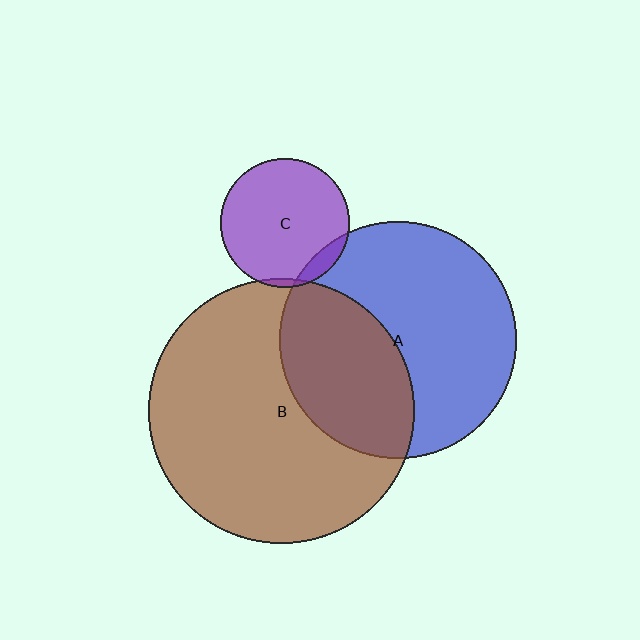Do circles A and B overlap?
Yes.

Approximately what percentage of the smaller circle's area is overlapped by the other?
Approximately 40%.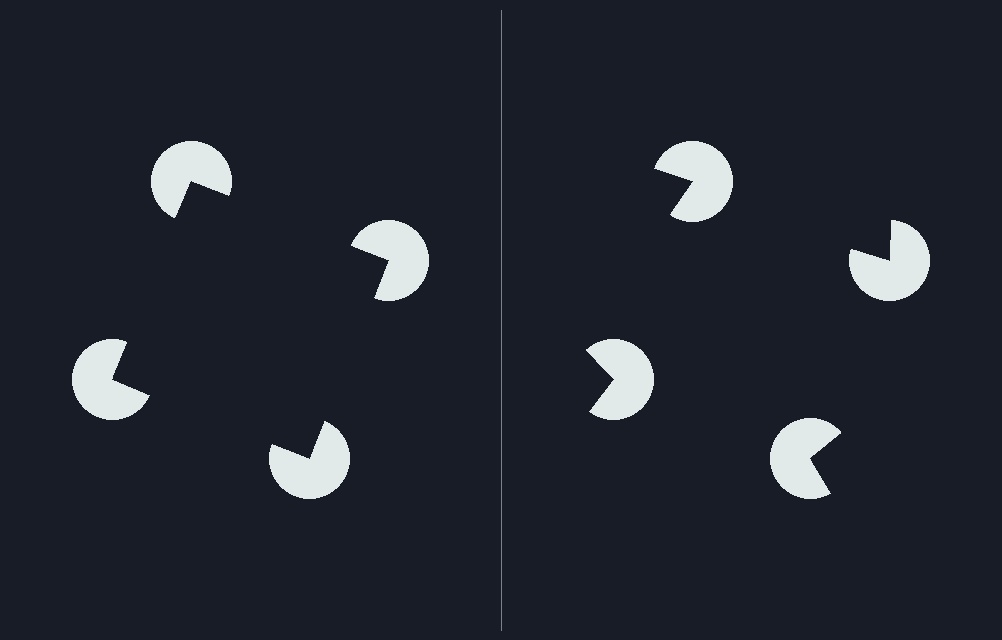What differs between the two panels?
The pac-man discs are positioned identically on both sides; only the wedge orientations differ. On the left they align to a square; on the right they are misaligned.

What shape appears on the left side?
An illusory square.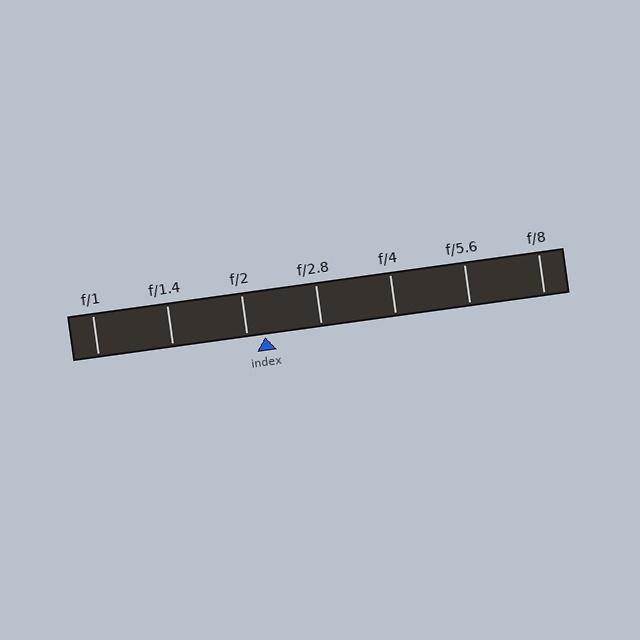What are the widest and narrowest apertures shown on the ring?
The widest aperture shown is f/1 and the narrowest is f/8.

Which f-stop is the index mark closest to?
The index mark is closest to f/2.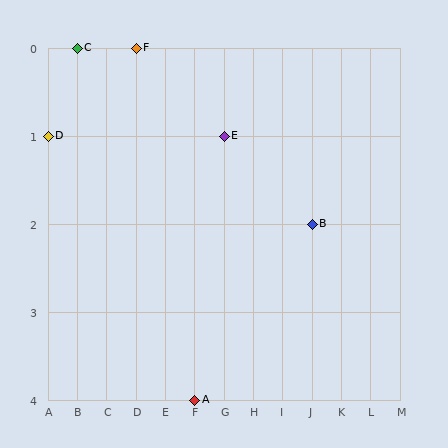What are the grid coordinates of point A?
Point A is at grid coordinates (F, 4).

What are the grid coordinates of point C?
Point C is at grid coordinates (B, 0).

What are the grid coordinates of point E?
Point E is at grid coordinates (G, 1).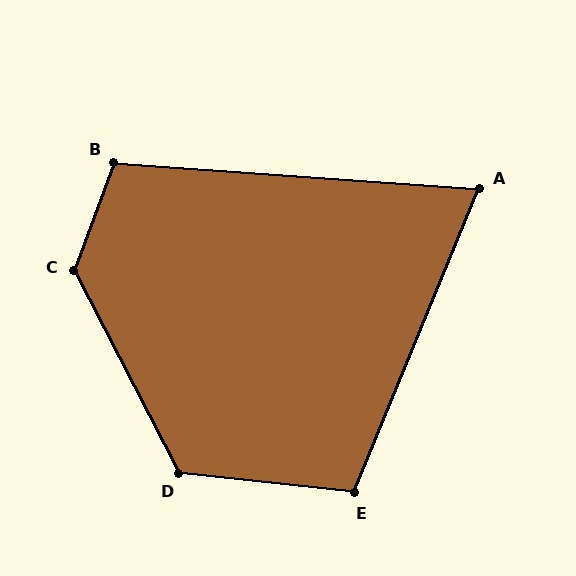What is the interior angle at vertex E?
Approximately 106 degrees (obtuse).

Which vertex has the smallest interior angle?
A, at approximately 72 degrees.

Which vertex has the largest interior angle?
C, at approximately 132 degrees.